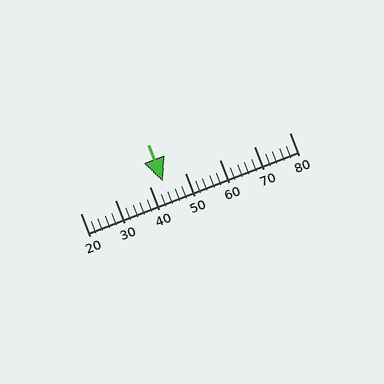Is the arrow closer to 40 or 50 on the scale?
The arrow is closer to 40.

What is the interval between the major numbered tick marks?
The major tick marks are spaced 10 units apart.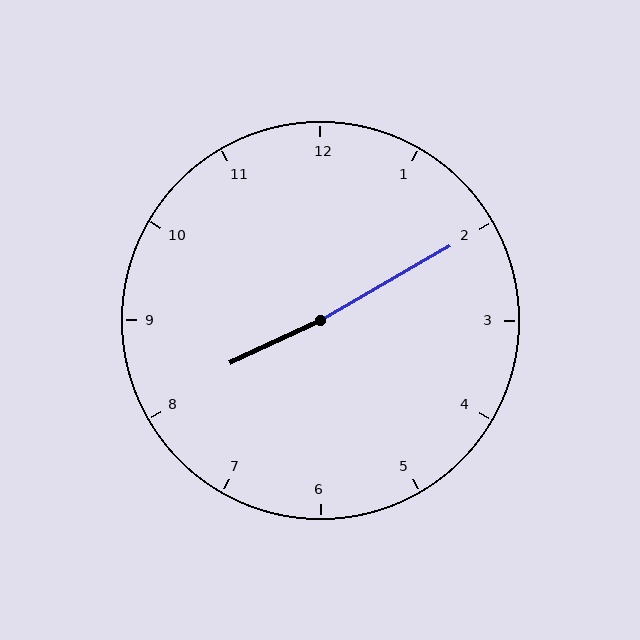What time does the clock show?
8:10.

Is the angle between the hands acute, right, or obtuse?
It is obtuse.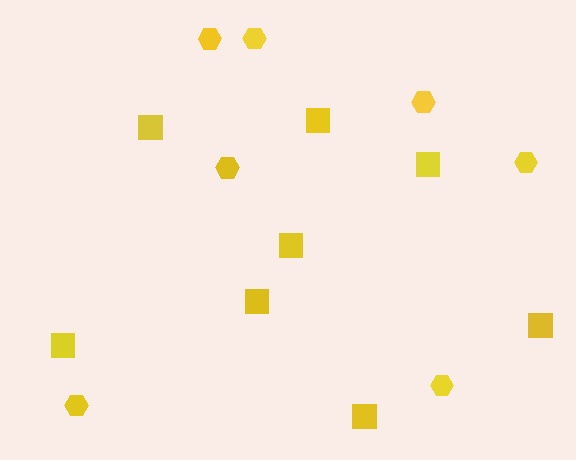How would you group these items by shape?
There are 2 groups: one group of hexagons (7) and one group of squares (8).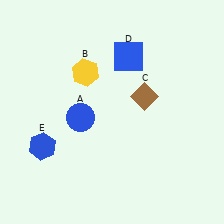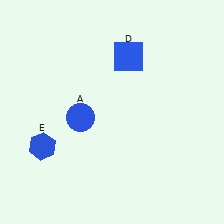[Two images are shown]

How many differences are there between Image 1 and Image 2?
There are 2 differences between the two images.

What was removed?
The yellow hexagon (B), the brown diamond (C) were removed in Image 2.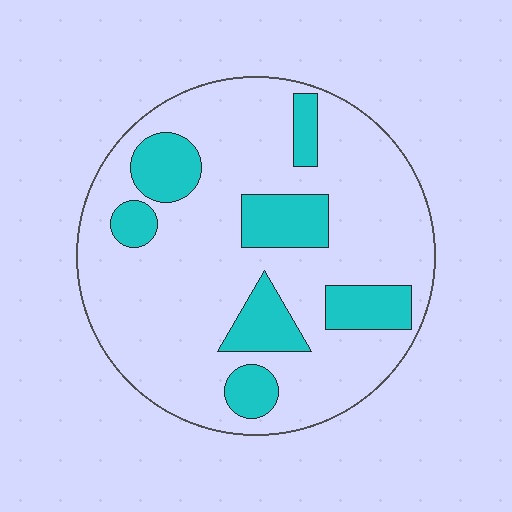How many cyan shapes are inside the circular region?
7.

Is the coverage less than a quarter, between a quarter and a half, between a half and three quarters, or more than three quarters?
Less than a quarter.